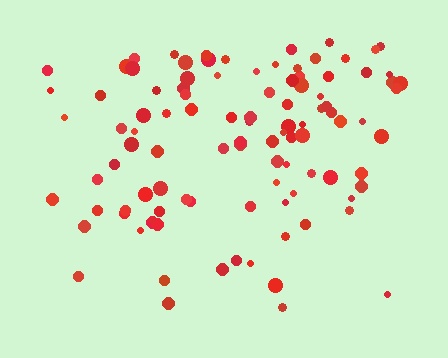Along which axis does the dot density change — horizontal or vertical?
Vertical.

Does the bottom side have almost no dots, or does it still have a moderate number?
Still a moderate number, just noticeably fewer than the top.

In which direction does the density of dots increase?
From bottom to top, with the top side densest.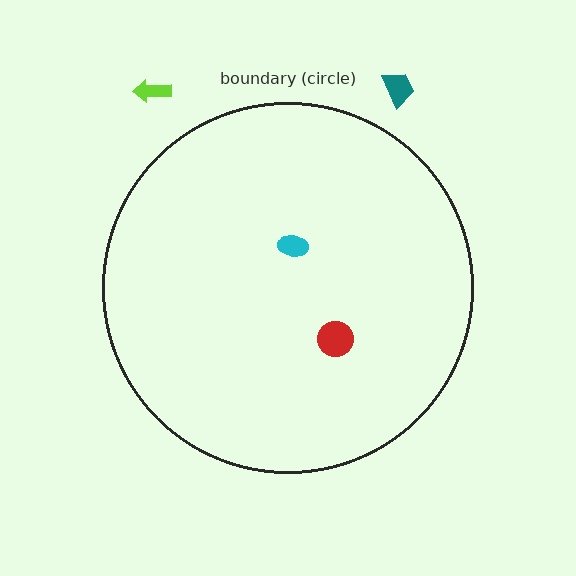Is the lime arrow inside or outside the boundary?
Outside.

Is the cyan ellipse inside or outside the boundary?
Inside.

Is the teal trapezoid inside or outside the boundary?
Outside.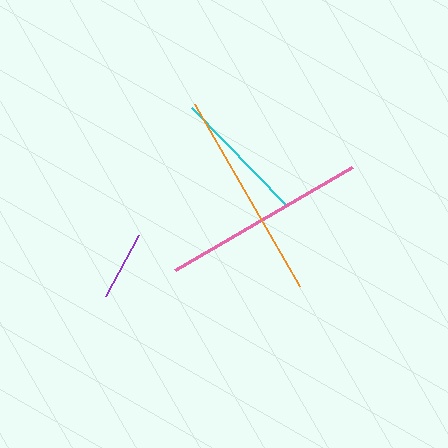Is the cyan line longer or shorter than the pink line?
The pink line is longer than the cyan line.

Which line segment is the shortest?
The purple line is the shortest at approximately 70 pixels.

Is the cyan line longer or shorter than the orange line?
The orange line is longer than the cyan line.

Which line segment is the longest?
The orange line is the longest at approximately 210 pixels.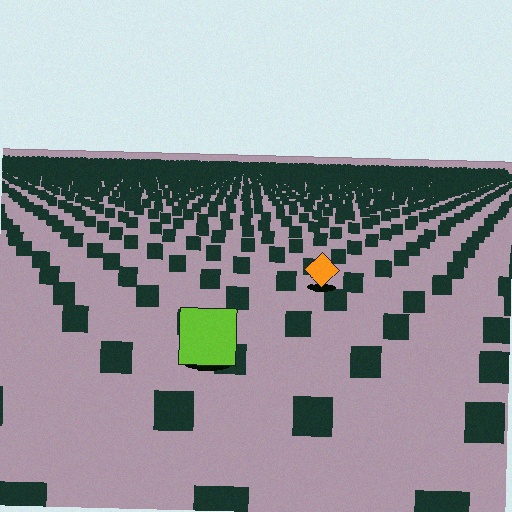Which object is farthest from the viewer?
The orange diamond is farthest from the viewer. It appears smaller and the ground texture around it is denser.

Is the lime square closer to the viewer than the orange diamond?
Yes. The lime square is closer — you can tell from the texture gradient: the ground texture is coarser near it.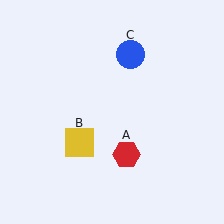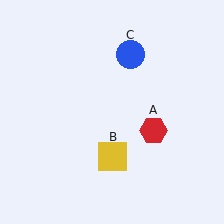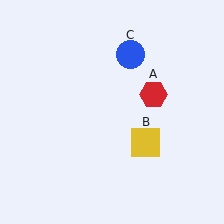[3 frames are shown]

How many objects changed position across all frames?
2 objects changed position: red hexagon (object A), yellow square (object B).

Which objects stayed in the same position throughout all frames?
Blue circle (object C) remained stationary.